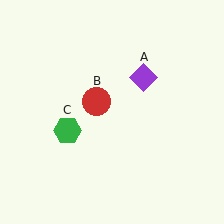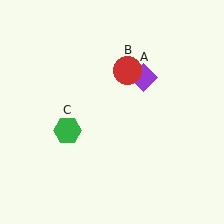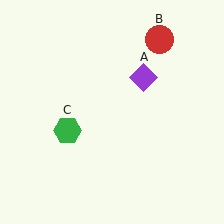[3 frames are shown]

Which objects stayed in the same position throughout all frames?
Purple diamond (object A) and green hexagon (object C) remained stationary.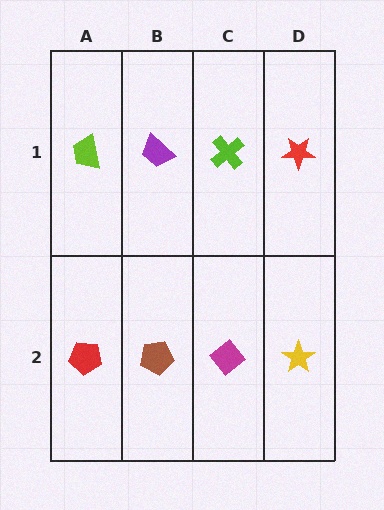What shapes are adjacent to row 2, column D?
A red star (row 1, column D), a magenta diamond (row 2, column C).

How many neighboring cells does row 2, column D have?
2.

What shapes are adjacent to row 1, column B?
A brown pentagon (row 2, column B), a lime trapezoid (row 1, column A), a lime cross (row 1, column C).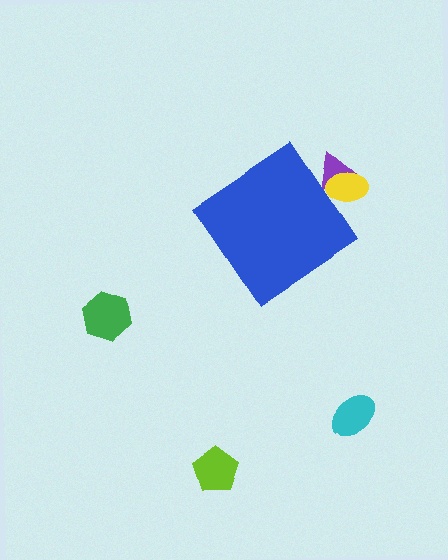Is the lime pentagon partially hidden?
No, the lime pentagon is fully visible.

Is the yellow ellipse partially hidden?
Yes, the yellow ellipse is partially hidden behind the blue diamond.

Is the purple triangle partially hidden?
Yes, the purple triangle is partially hidden behind the blue diamond.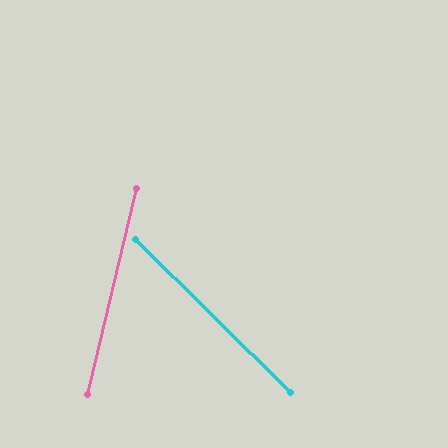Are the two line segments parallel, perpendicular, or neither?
Neither parallel nor perpendicular — they differ by about 59°.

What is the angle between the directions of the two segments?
Approximately 59 degrees.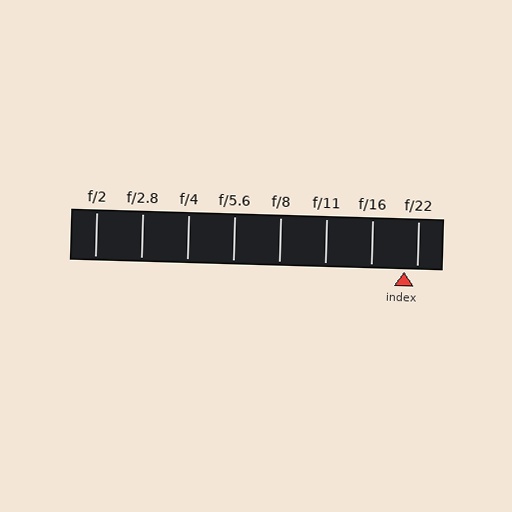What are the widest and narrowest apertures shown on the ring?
The widest aperture shown is f/2 and the narrowest is f/22.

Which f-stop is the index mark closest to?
The index mark is closest to f/22.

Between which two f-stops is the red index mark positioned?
The index mark is between f/16 and f/22.